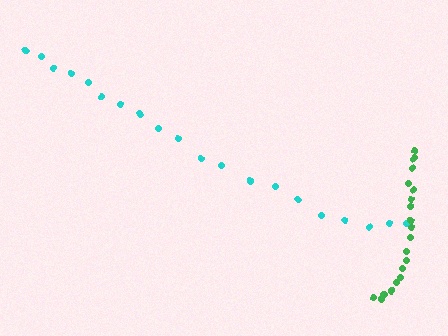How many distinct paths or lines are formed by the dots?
There are 2 distinct paths.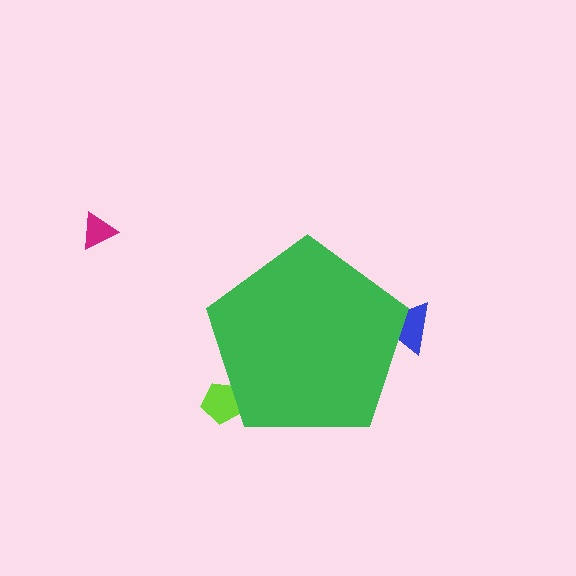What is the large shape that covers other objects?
A green pentagon.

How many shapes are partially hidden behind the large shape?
2 shapes are partially hidden.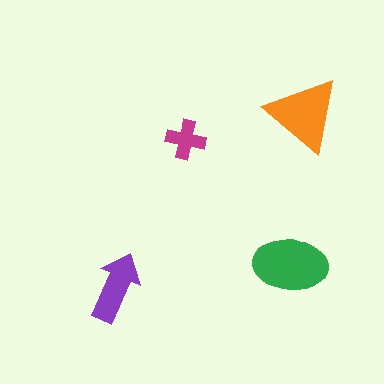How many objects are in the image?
There are 4 objects in the image.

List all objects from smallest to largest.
The magenta cross, the purple arrow, the orange triangle, the green ellipse.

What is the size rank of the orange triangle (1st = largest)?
2nd.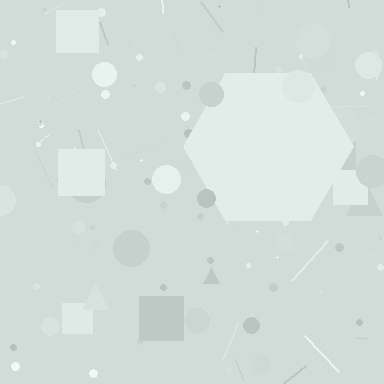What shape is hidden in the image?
A hexagon is hidden in the image.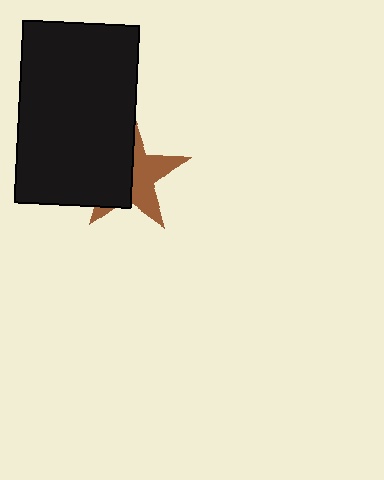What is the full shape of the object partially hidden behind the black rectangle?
The partially hidden object is a brown star.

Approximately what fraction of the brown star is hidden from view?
Roughly 52% of the brown star is hidden behind the black rectangle.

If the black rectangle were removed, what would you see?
You would see the complete brown star.